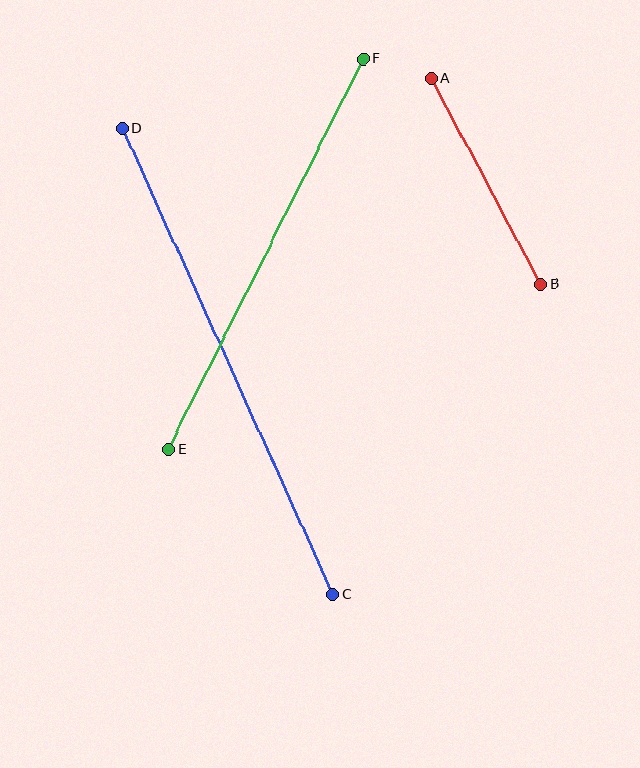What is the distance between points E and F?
The distance is approximately 436 pixels.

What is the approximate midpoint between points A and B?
The midpoint is at approximately (486, 181) pixels.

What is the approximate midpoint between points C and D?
The midpoint is at approximately (228, 361) pixels.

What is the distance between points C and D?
The distance is approximately 511 pixels.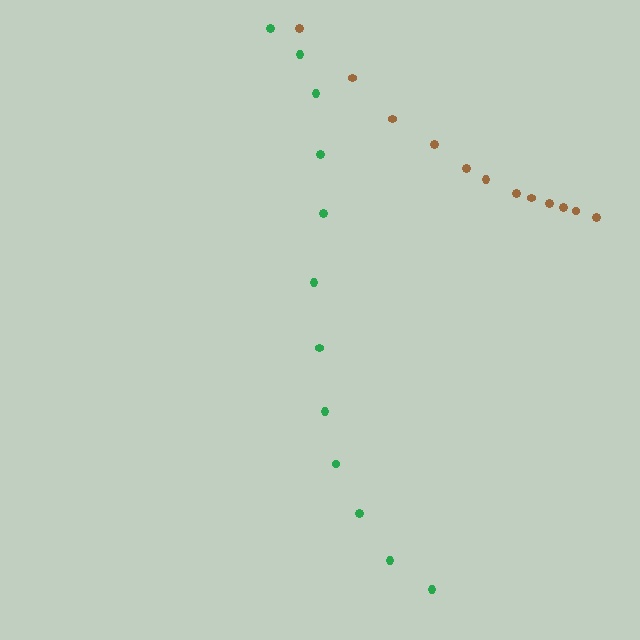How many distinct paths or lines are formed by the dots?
There are 2 distinct paths.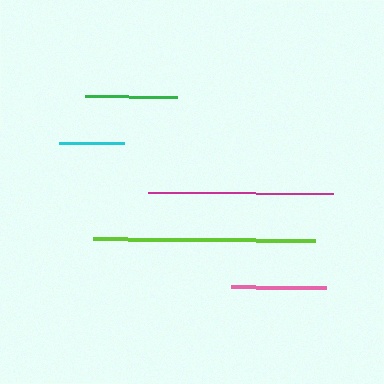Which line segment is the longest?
The lime line is the longest at approximately 222 pixels.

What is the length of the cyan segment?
The cyan segment is approximately 64 pixels long.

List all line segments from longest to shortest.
From longest to shortest: lime, magenta, pink, green, cyan.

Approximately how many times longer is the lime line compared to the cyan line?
The lime line is approximately 3.5 times the length of the cyan line.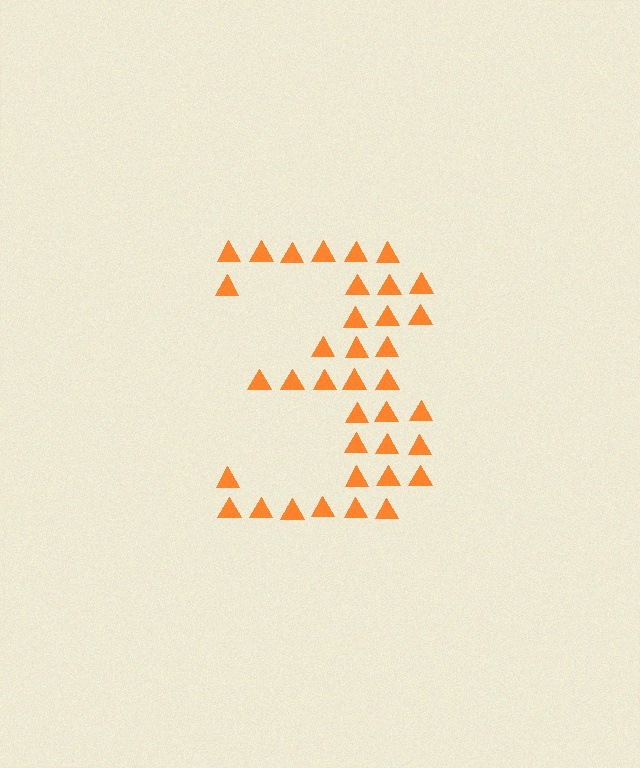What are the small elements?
The small elements are triangles.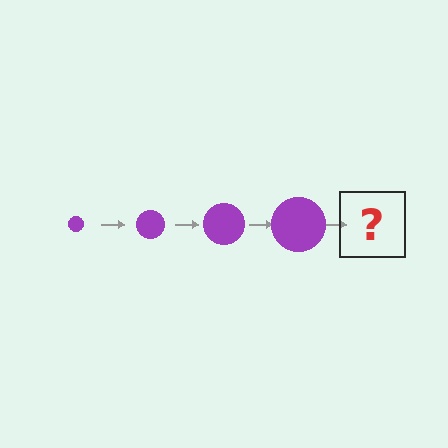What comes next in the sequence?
The next element should be a purple circle, larger than the previous one.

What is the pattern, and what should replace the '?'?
The pattern is that the circle gets progressively larger each step. The '?' should be a purple circle, larger than the previous one.